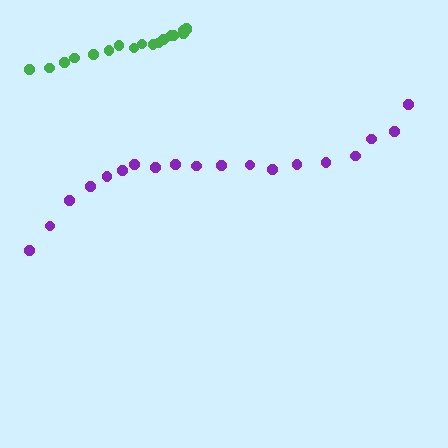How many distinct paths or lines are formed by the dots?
There are 2 distinct paths.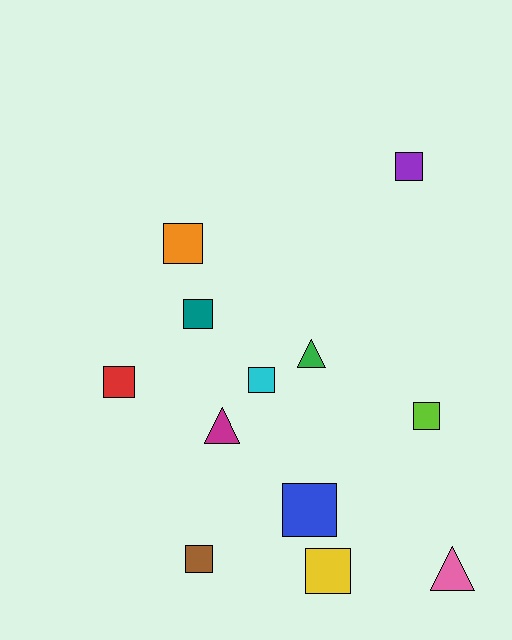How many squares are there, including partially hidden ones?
There are 9 squares.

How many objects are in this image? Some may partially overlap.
There are 12 objects.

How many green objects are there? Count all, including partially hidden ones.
There is 1 green object.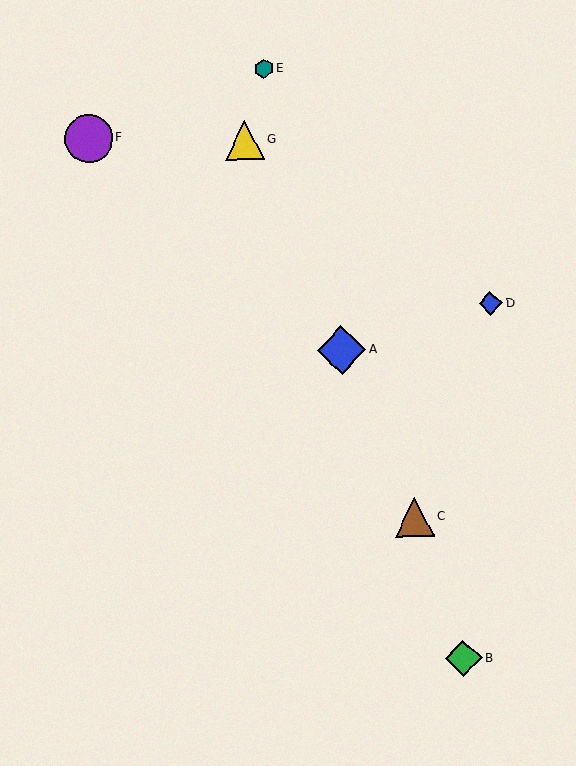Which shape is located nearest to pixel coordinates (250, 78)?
The teal hexagon (labeled E) at (264, 69) is nearest to that location.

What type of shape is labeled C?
Shape C is a brown triangle.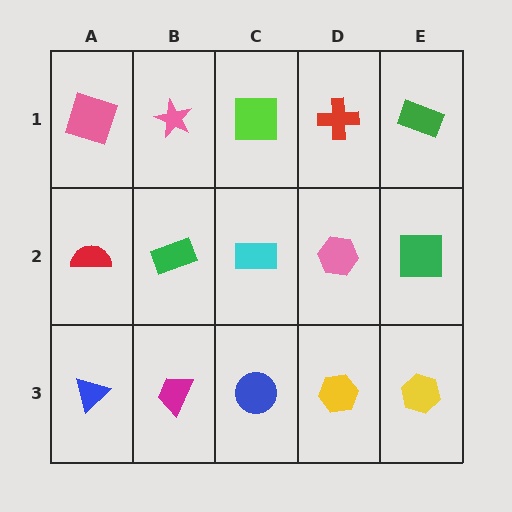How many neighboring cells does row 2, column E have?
3.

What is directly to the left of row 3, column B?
A blue triangle.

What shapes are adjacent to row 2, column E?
A green rectangle (row 1, column E), a yellow hexagon (row 3, column E), a pink hexagon (row 2, column D).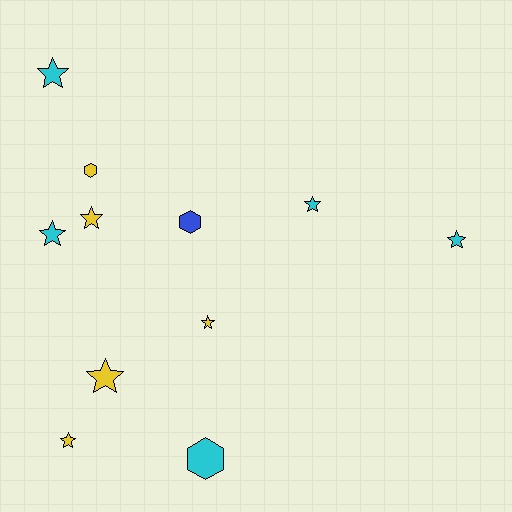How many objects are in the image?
There are 11 objects.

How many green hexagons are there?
There are no green hexagons.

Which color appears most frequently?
Cyan, with 5 objects.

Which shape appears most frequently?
Star, with 8 objects.